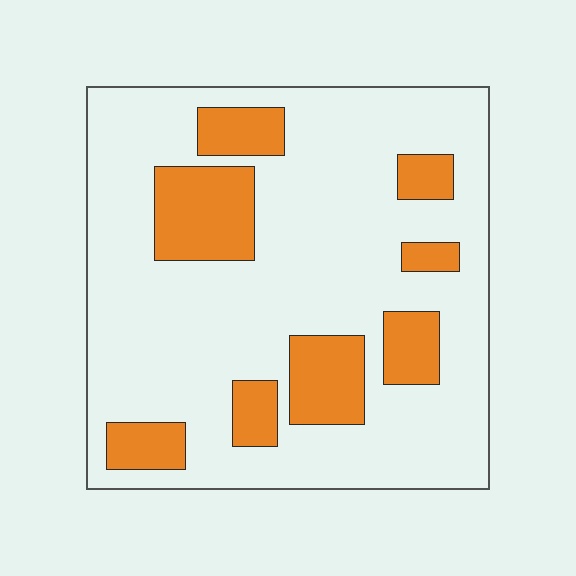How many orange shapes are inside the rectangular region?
8.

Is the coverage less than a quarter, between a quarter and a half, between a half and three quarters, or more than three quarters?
Less than a quarter.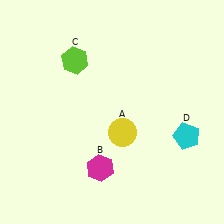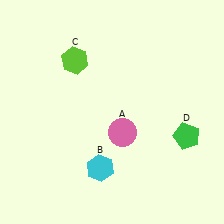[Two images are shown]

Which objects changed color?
A changed from yellow to pink. B changed from magenta to cyan. D changed from cyan to green.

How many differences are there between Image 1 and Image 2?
There are 3 differences between the two images.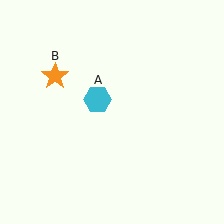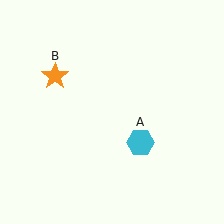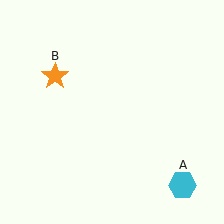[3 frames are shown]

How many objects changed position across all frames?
1 object changed position: cyan hexagon (object A).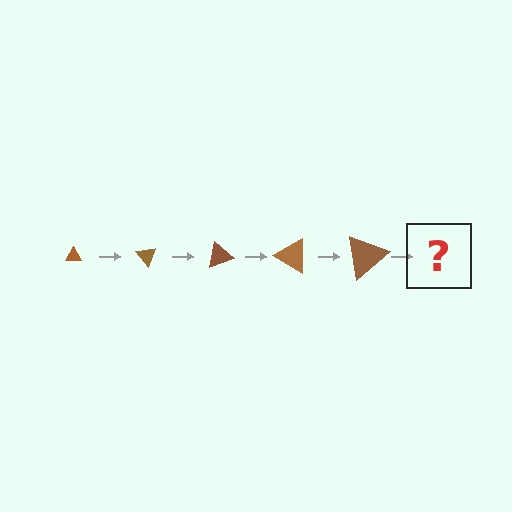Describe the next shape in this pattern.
It should be a triangle, larger than the previous one and rotated 250 degrees from the start.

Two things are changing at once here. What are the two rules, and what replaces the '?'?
The two rules are that the triangle grows larger each step and it rotates 50 degrees each step. The '?' should be a triangle, larger than the previous one and rotated 250 degrees from the start.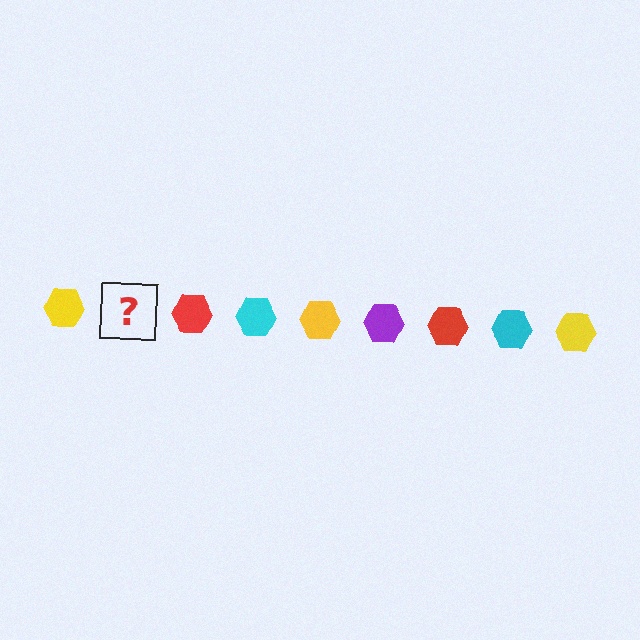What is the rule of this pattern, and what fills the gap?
The rule is that the pattern cycles through yellow, purple, red, cyan hexagons. The gap should be filled with a purple hexagon.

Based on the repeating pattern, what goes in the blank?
The blank should be a purple hexagon.